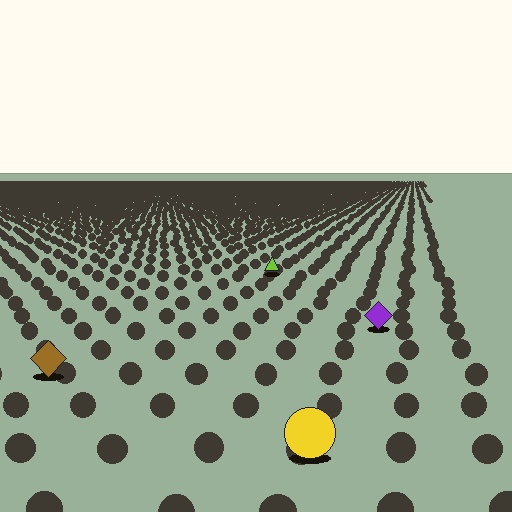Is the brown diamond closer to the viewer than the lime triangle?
Yes. The brown diamond is closer — you can tell from the texture gradient: the ground texture is coarser near it.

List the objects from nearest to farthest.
From nearest to farthest: the yellow circle, the brown diamond, the purple diamond, the lime triangle.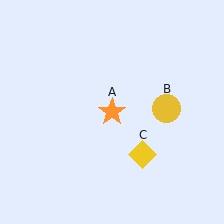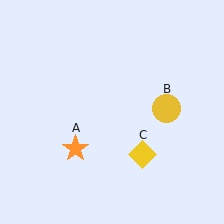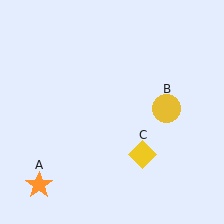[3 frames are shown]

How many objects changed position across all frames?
1 object changed position: orange star (object A).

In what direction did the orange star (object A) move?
The orange star (object A) moved down and to the left.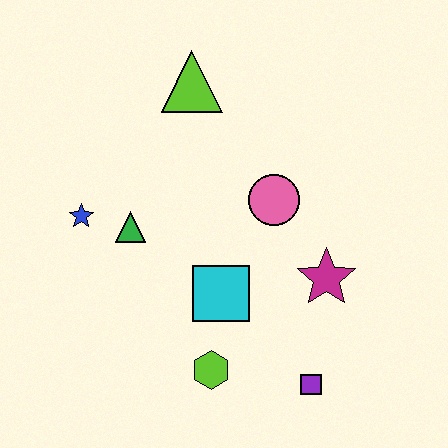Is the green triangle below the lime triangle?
Yes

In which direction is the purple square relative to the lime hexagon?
The purple square is to the right of the lime hexagon.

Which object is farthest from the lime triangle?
The purple square is farthest from the lime triangle.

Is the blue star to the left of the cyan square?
Yes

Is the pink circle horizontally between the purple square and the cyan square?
Yes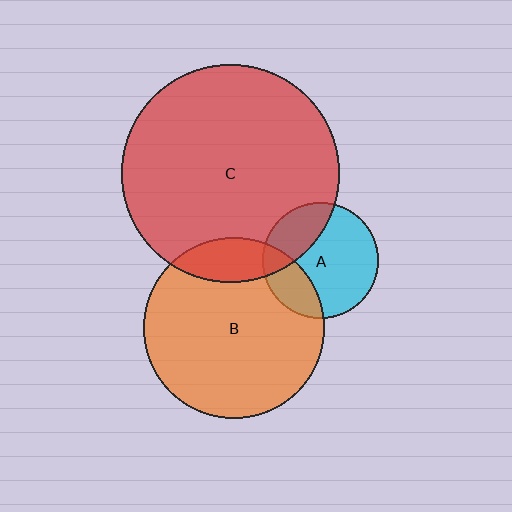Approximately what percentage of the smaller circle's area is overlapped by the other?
Approximately 25%.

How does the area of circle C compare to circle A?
Approximately 3.6 times.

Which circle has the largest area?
Circle C (red).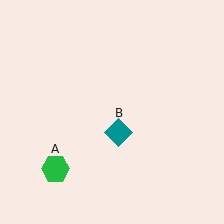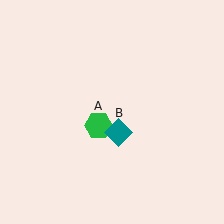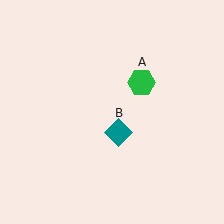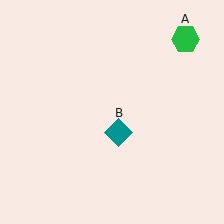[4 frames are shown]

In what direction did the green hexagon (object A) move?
The green hexagon (object A) moved up and to the right.